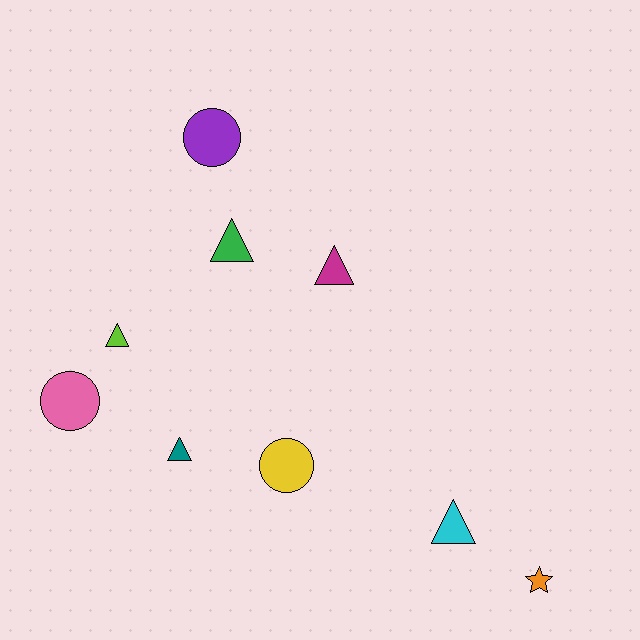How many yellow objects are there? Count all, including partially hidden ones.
There is 1 yellow object.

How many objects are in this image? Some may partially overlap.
There are 9 objects.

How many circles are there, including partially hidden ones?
There are 3 circles.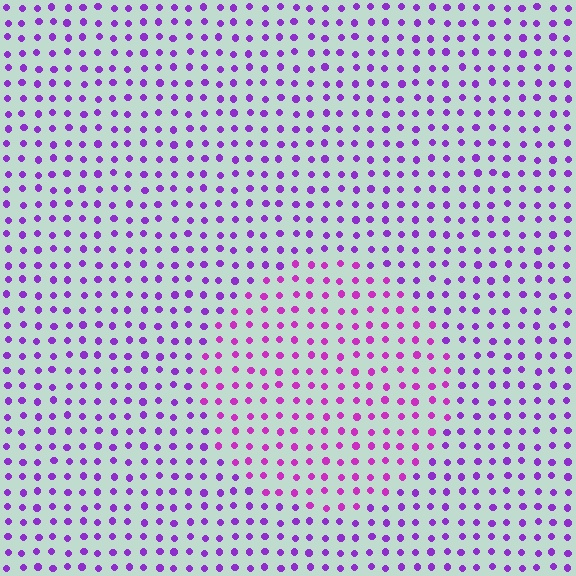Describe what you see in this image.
The image is filled with small purple elements in a uniform arrangement. A circle-shaped region is visible where the elements are tinted to a slightly different hue, forming a subtle color boundary.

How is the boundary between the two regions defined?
The boundary is defined purely by a slight shift in hue (about 27 degrees). Spacing, size, and orientation are identical on both sides.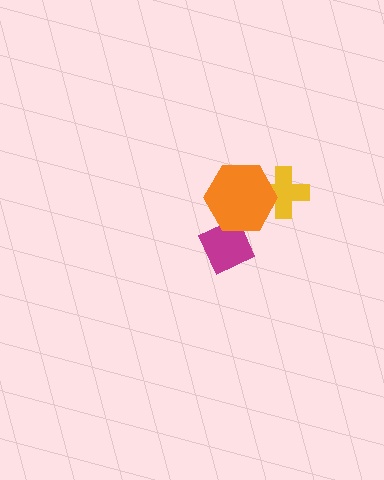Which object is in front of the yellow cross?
The orange hexagon is in front of the yellow cross.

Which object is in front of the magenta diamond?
The orange hexagon is in front of the magenta diamond.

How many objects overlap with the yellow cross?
1 object overlaps with the yellow cross.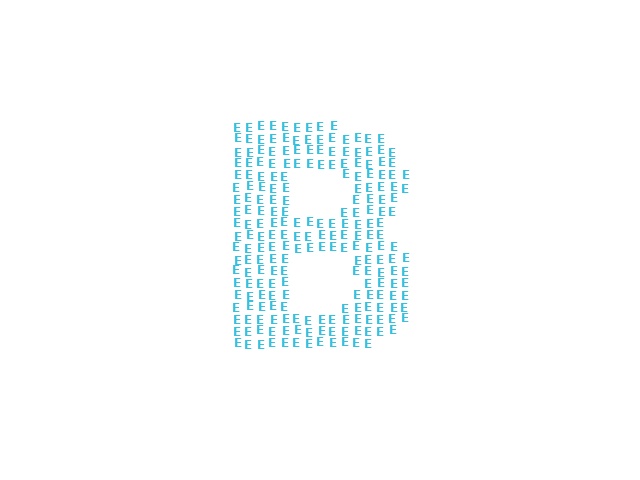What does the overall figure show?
The overall figure shows the letter B.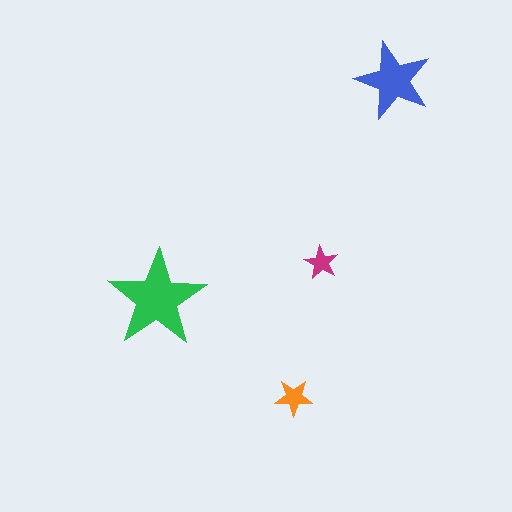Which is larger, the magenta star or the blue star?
The blue one.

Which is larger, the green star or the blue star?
The green one.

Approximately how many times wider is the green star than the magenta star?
About 3 times wider.